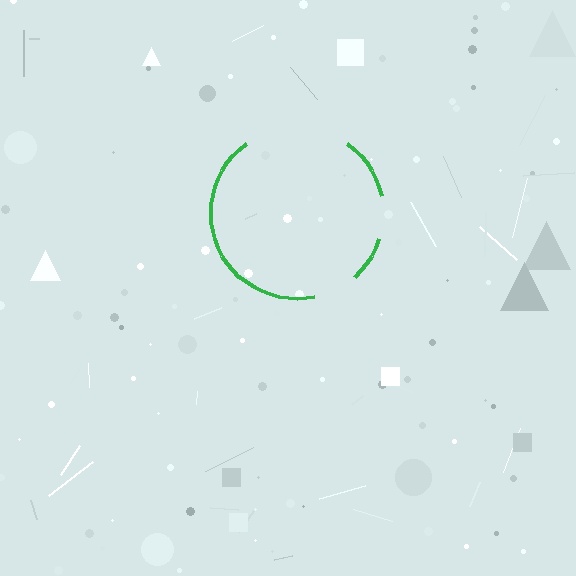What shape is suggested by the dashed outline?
The dashed outline suggests a circle.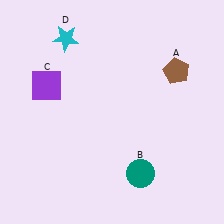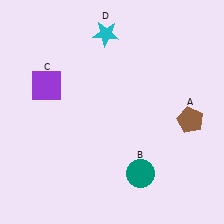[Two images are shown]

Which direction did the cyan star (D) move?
The cyan star (D) moved right.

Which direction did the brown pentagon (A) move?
The brown pentagon (A) moved down.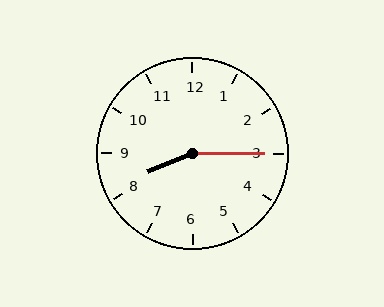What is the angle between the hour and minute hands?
Approximately 158 degrees.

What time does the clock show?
8:15.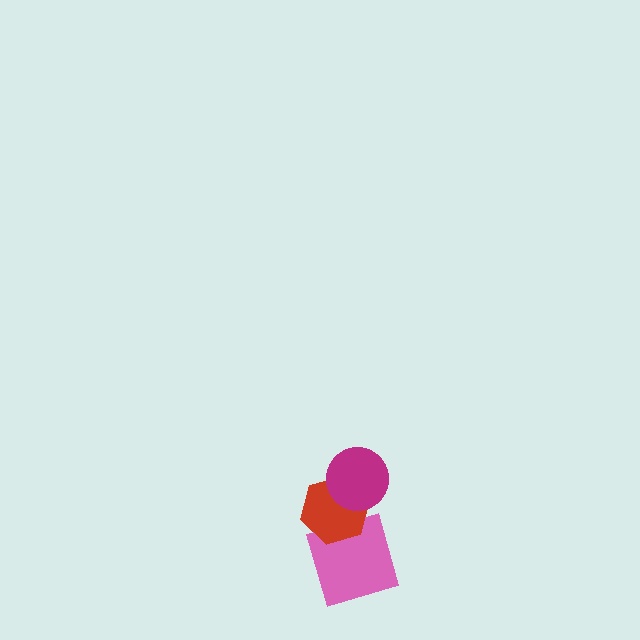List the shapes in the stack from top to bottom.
From top to bottom: the magenta circle, the red hexagon, the pink square.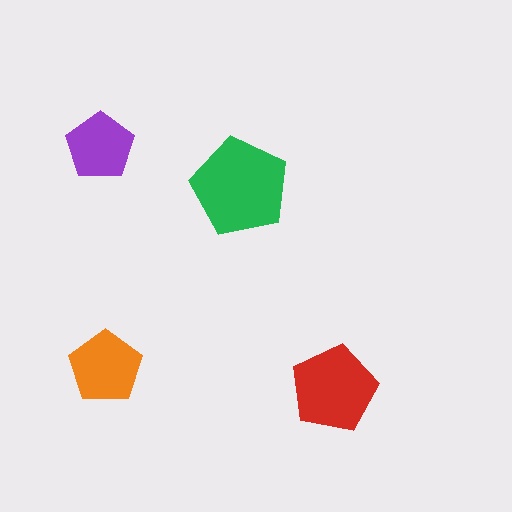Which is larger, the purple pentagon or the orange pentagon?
The orange one.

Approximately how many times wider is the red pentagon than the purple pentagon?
About 1.5 times wider.